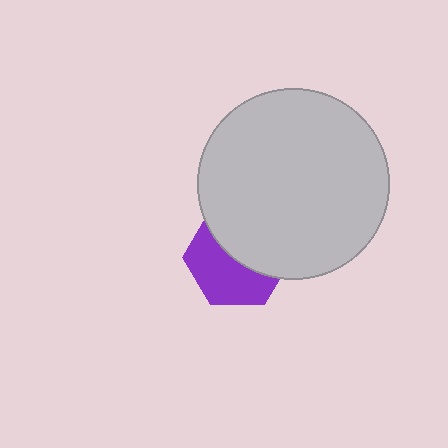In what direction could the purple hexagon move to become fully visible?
The purple hexagon could move down. That would shift it out from behind the light gray circle entirely.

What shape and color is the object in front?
The object in front is a light gray circle.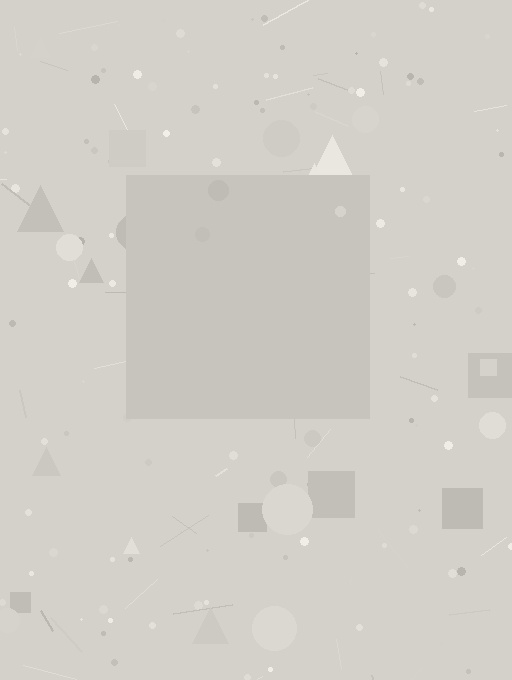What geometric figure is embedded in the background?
A square is embedded in the background.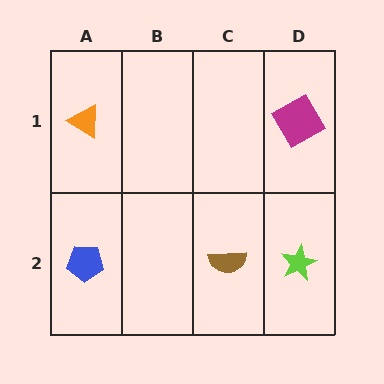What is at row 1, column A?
An orange triangle.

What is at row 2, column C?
A brown semicircle.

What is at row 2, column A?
A blue pentagon.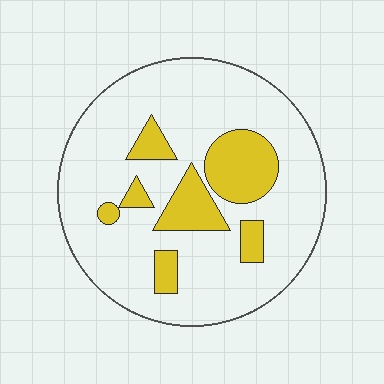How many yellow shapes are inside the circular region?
7.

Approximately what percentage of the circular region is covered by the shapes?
Approximately 20%.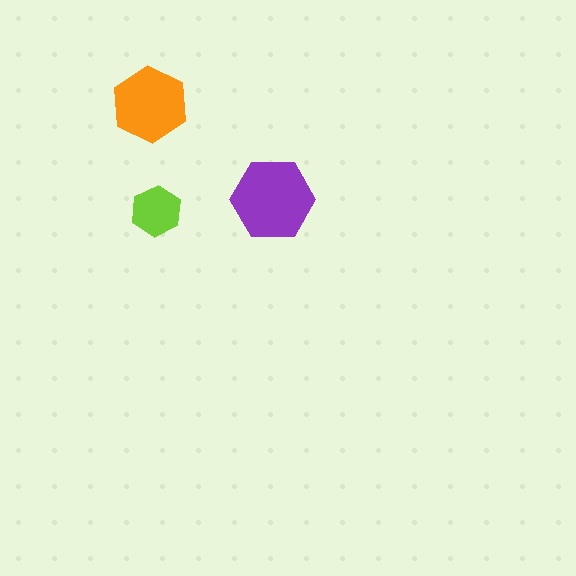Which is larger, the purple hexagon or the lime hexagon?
The purple one.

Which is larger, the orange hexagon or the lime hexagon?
The orange one.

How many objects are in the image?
There are 3 objects in the image.